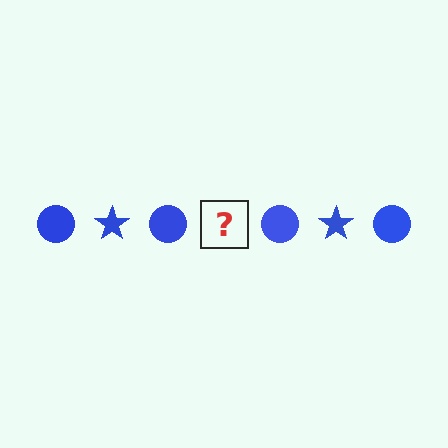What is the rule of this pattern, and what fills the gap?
The rule is that the pattern cycles through circle, star shapes in blue. The gap should be filled with a blue star.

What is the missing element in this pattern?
The missing element is a blue star.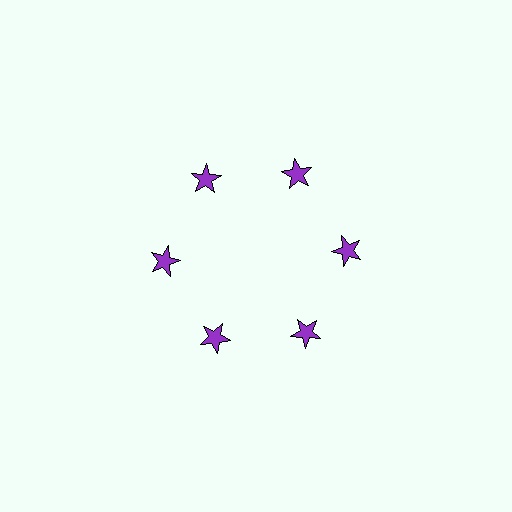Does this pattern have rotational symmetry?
Yes, this pattern has 6-fold rotational symmetry. It looks the same after rotating 60 degrees around the center.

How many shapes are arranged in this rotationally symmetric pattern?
There are 6 shapes, arranged in 6 groups of 1.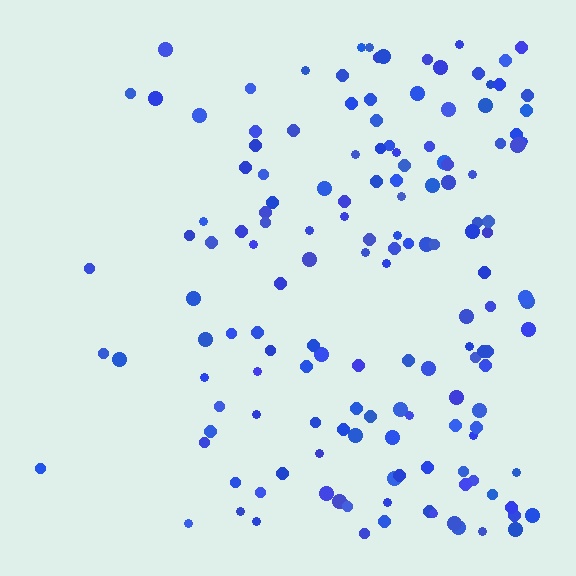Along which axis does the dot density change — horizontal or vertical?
Horizontal.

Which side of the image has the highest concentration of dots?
The right.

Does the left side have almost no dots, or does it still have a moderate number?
Still a moderate number, just noticeably fewer than the right.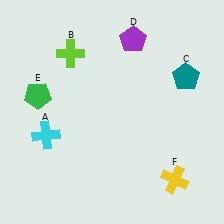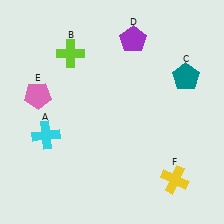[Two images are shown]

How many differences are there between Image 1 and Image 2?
There is 1 difference between the two images.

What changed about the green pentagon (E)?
In Image 1, E is green. In Image 2, it changed to pink.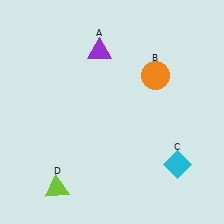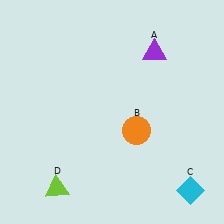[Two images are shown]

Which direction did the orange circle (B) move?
The orange circle (B) moved down.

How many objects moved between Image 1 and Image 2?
3 objects moved between the two images.